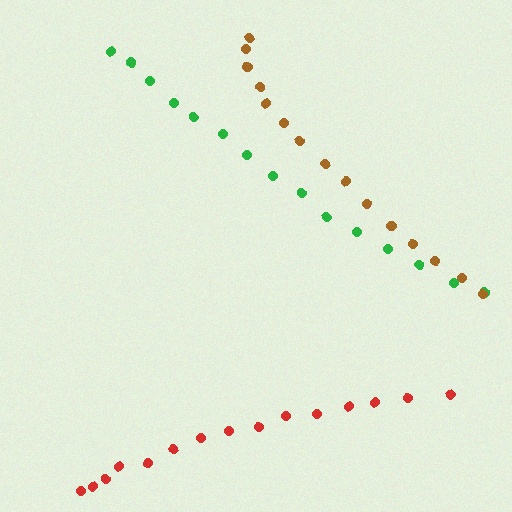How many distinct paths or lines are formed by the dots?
There are 3 distinct paths.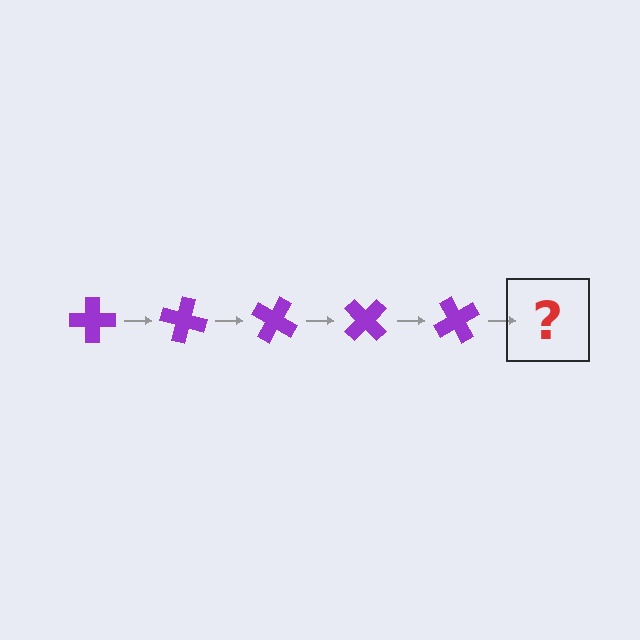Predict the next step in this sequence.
The next step is a purple cross rotated 75 degrees.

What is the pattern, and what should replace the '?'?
The pattern is that the cross rotates 15 degrees each step. The '?' should be a purple cross rotated 75 degrees.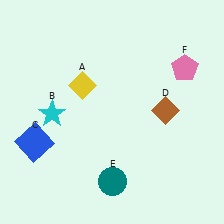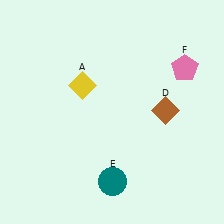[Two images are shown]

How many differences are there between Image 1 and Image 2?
There are 2 differences between the two images.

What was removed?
The cyan star (B), the blue square (C) were removed in Image 2.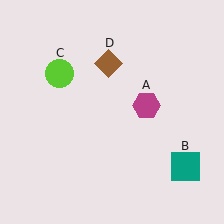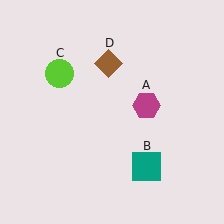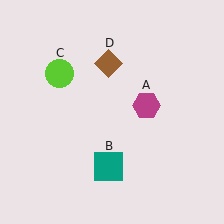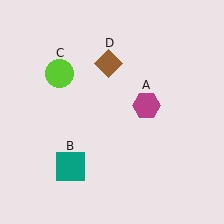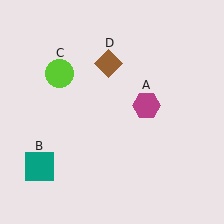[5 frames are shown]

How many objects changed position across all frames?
1 object changed position: teal square (object B).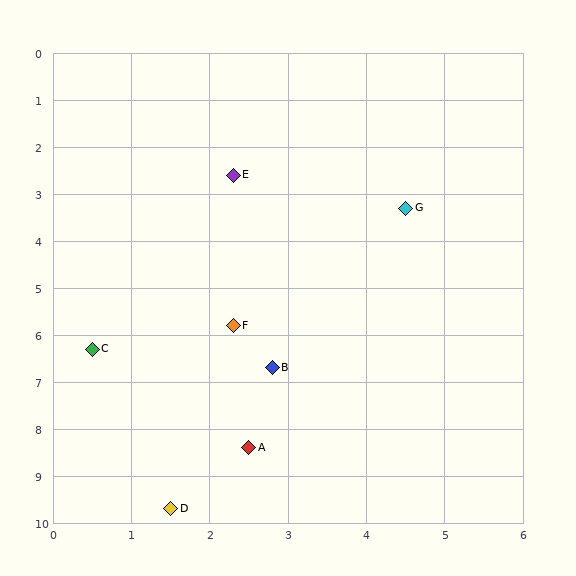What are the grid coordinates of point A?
Point A is at approximately (2.5, 8.4).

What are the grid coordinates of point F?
Point F is at approximately (2.3, 5.8).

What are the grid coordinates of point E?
Point E is at approximately (2.3, 2.6).